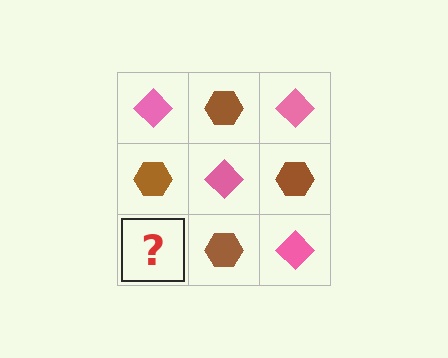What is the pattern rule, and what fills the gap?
The rule is that it alternates pink diamond and brown hexagon in a checkerboard pattern. The gap should be filled with a pink diamond.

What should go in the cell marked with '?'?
The missing cell should contain a pink diamond.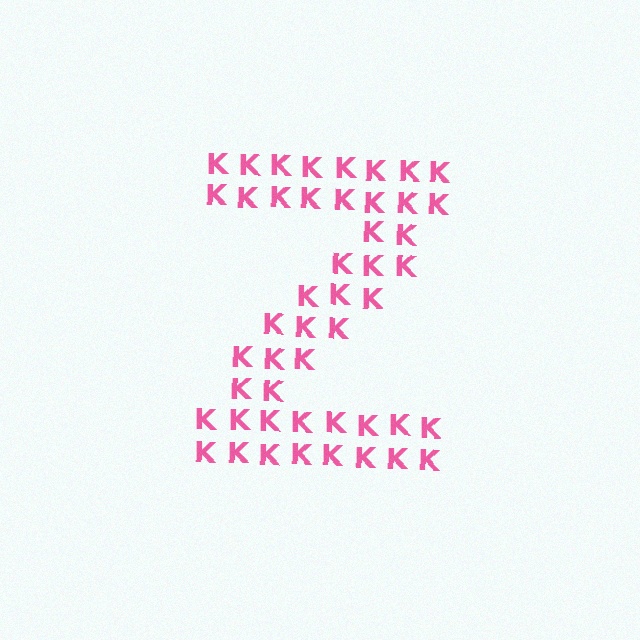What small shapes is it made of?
It is made of small letter K's.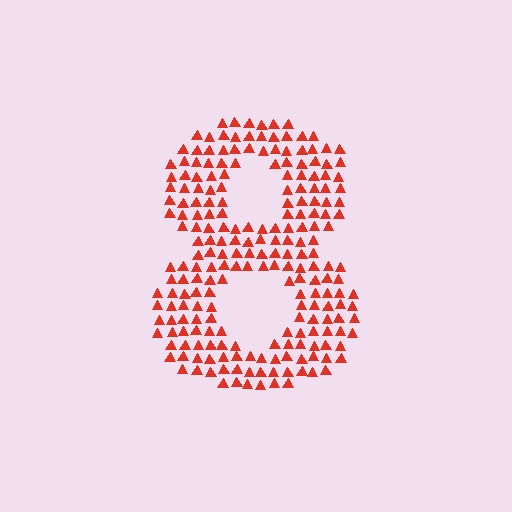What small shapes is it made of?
It is made of small triangles.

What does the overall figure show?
The overall figure shows the digit 8.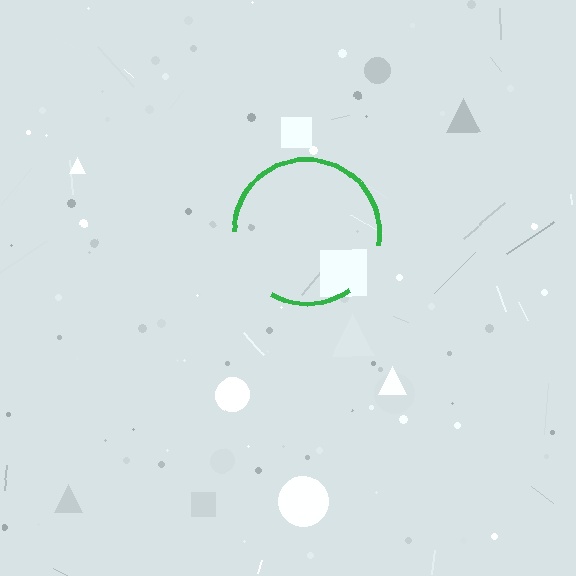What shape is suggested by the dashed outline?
The dashed outline suggests a circle.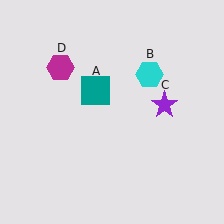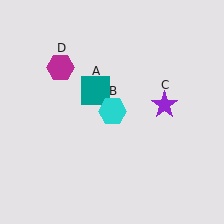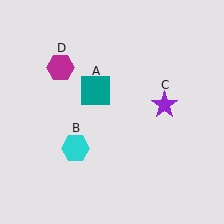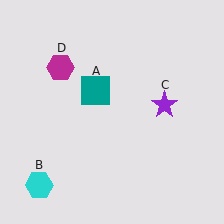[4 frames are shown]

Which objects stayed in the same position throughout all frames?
Teal square (object A) and purple star (object C) and magenta hexagon (object D) remained stationary.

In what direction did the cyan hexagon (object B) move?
The cyan hexagon (object B) moved down and to the left.